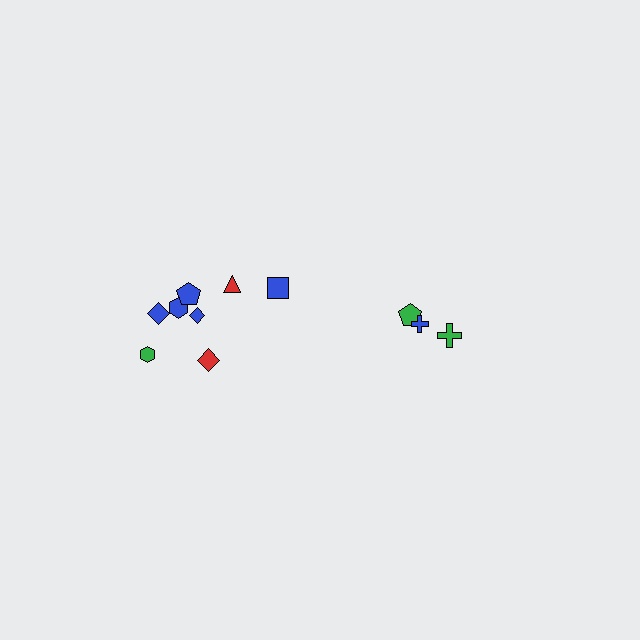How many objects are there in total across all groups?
There are 11 objects.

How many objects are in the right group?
There are 3 objects.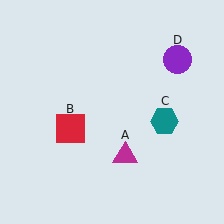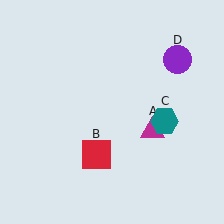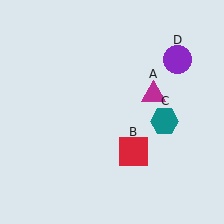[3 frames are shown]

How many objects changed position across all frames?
2 objects changed position: magenta triangle (object A), red square (object B).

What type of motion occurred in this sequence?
The magenta triangle (object A), red square (object B) rotated counterclockwise around the center of the scene.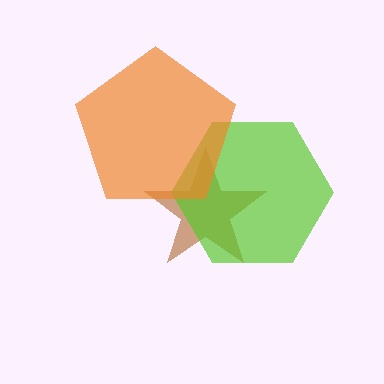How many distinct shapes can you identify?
There are 3 distinct shapes: a brown star, a lime hexagon, an orange pentagon.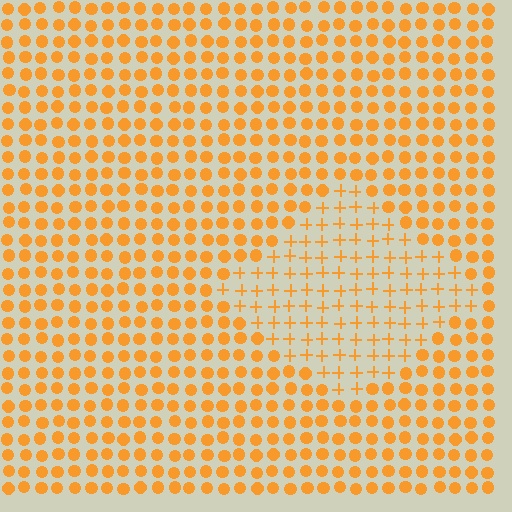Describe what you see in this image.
The image is filled with small orange elements arranged in a uniform grid. A diamond-shaped region contains plus signs, while the surrounding area contains circles. The boundary is defined purely by the change in element shape.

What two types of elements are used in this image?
The image uses plus signs inside the diamond region and circles outside it.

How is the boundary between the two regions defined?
The boundary is defined by a change in element shape: plus signs inside vs. circles outside. All elements share the same color and spacing.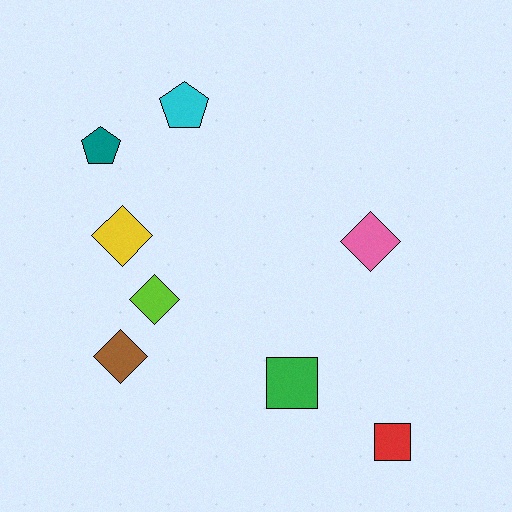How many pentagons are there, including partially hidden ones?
There are 2 pentagons.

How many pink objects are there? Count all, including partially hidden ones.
There is 1 pink object.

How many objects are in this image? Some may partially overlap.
There are 8 objects.